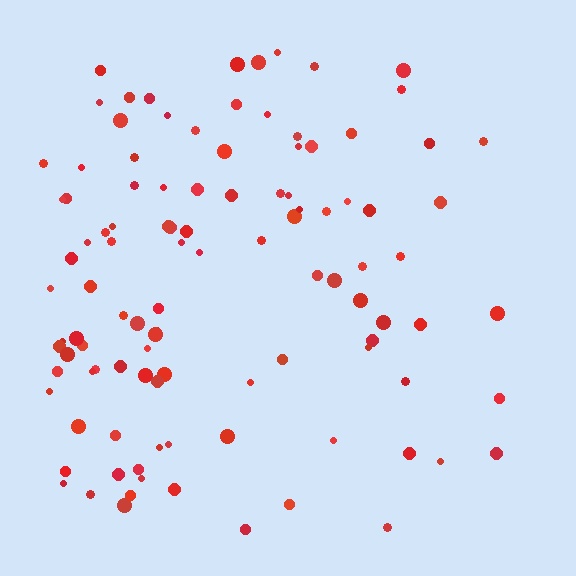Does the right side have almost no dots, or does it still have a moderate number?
Still a moderate number, just noticeably fewer than the left.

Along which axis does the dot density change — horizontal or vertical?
Horizontal.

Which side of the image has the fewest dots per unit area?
The right.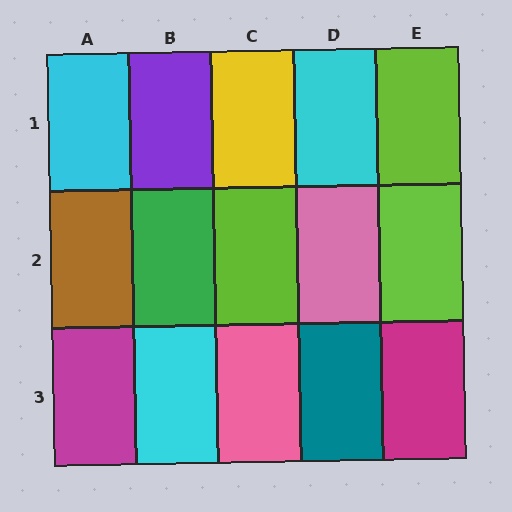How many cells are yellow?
1 cell is yellow.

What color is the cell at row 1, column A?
Cyan.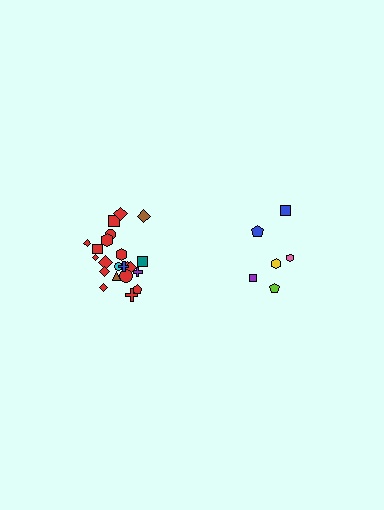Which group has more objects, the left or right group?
The left group.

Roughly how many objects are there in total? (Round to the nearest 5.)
Roughly 30 objects in total.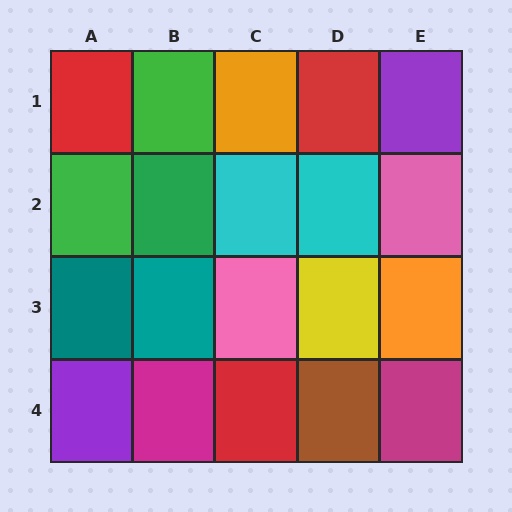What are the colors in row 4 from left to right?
Purple, magenta, red, brown, magenta.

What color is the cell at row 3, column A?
Teal.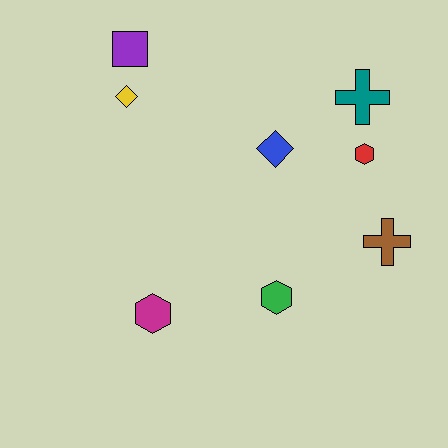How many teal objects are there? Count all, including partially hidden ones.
There is 1 teal object.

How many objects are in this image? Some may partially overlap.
There are 8 objects.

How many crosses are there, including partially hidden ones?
There are 2 crosses.